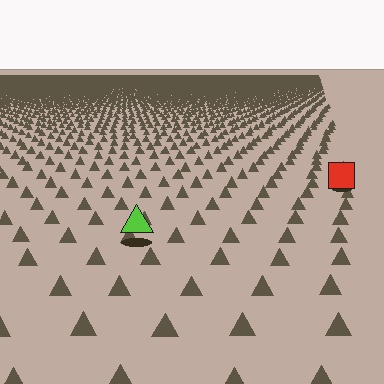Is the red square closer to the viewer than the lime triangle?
No. The lime triangle is closer — you can tell from the texture gradient: the ground texture is coarser near it.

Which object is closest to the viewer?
The lime triangle is closest. The texture marks near it are larger and more spread out.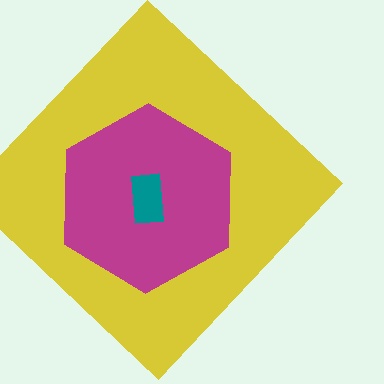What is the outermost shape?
The yellow diamond.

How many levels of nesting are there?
3.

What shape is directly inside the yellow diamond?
The magenta hexagon.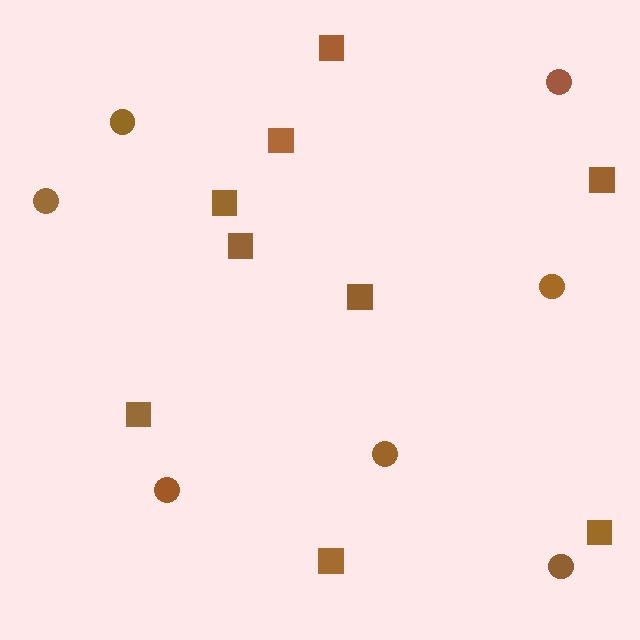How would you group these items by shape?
There are 2 groups: one group of circles (7) and one group of squares (9).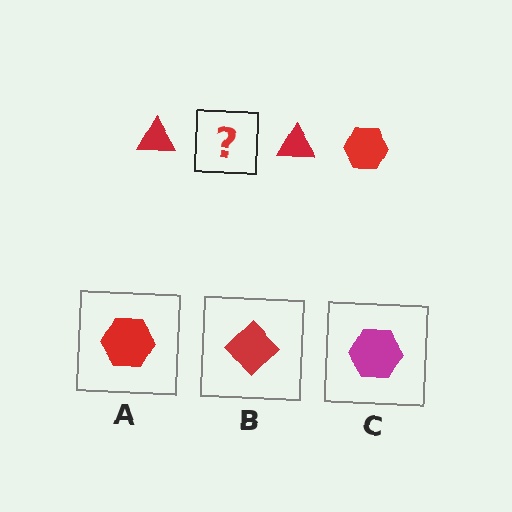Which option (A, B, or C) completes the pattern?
A.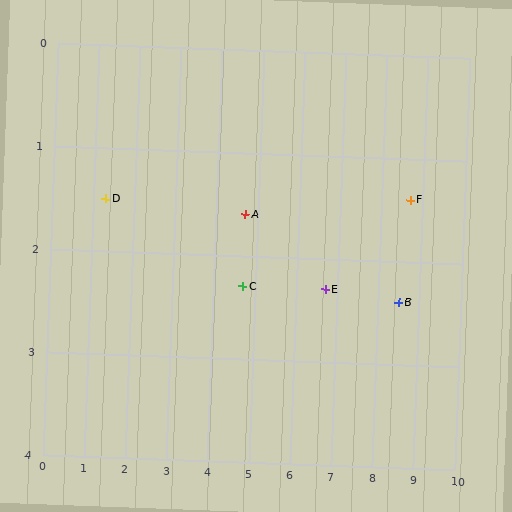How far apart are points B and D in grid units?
Points B and D are about 7.3 grid units apart.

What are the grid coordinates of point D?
Point D is at approximately (1.3, 1.5).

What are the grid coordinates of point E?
Point E is at approximately (6.7, 2.3).